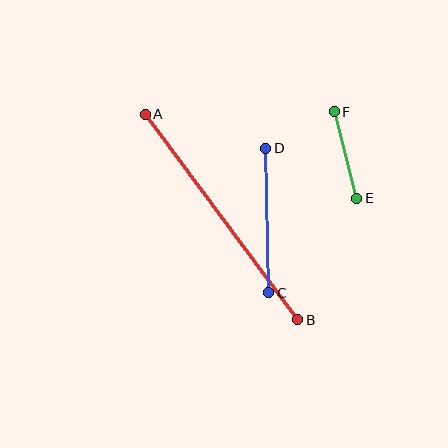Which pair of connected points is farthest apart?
Points A and B are farthest apart.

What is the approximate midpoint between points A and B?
The midpoint is at approximately (222, 217) pixels.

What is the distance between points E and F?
The distance is approximately 89 pixels.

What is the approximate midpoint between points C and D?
The midpoint is at approximately (267, 221) pixels.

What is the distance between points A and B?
The distance is approximately 256 pixels.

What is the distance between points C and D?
The distance is approximately 144 pixels.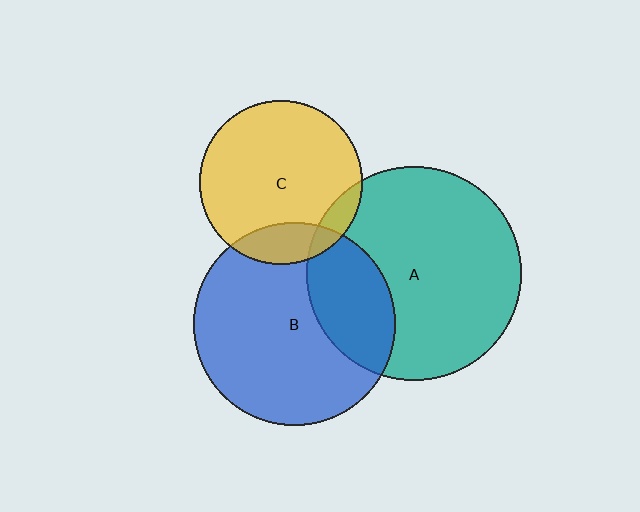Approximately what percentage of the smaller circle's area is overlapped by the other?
Approximately 30%.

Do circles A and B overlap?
Yes.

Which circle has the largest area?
Circle A (teal).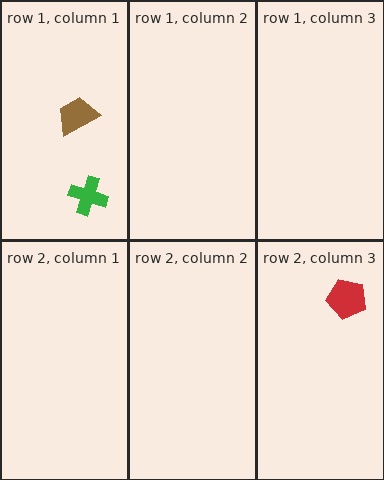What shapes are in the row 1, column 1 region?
The green cross, the brown trapezoid.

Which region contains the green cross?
The row 1, column 1 region.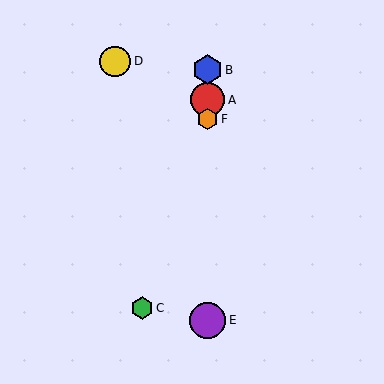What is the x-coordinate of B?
Object B is at x≈208.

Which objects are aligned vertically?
Objects A, B, E, F are aligned vertically.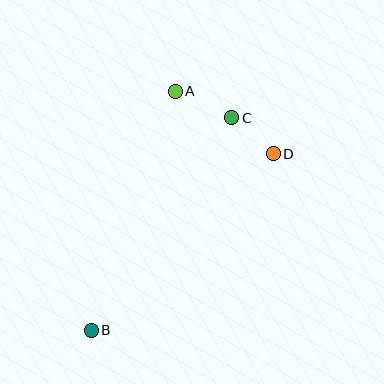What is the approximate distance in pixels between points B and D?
The distance between B and D is approximately 254 pixels.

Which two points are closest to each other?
Points C and D are closest to each other.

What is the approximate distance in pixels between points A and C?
The distance between A and C is approximately 63 pixels.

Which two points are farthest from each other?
Points B and C are farthest from each other.